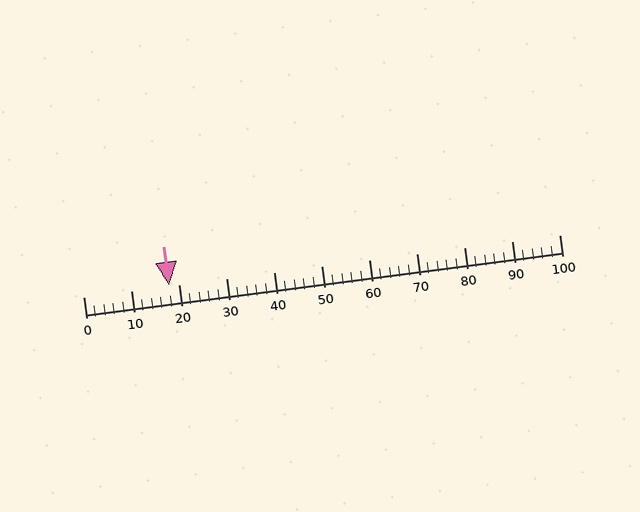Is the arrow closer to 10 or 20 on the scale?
The arrow is closer to 20.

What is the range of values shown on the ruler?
The ruler shows values from 0 to 100.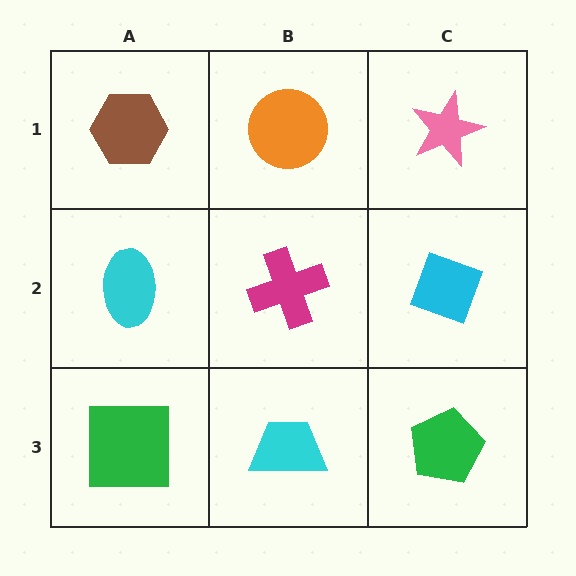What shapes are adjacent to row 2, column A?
A brown hexagon (row 1, column A), a green square (row 3, column A), a magenta cross (row 2, column B).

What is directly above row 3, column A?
A cyan ellipse.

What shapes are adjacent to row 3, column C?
A cyan diamond (row 2, column C), a cyan trapezoid (row 3, column B).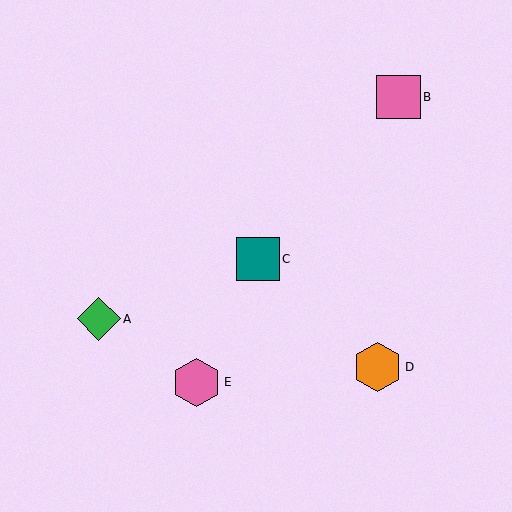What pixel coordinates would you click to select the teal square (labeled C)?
Click at (258, 259) to select the teal square C.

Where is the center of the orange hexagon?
The center of the orange hexagon is at (378, 367).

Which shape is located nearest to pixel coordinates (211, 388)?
The pink hexagon (labeled E) at (197, 382) is nearest to that location.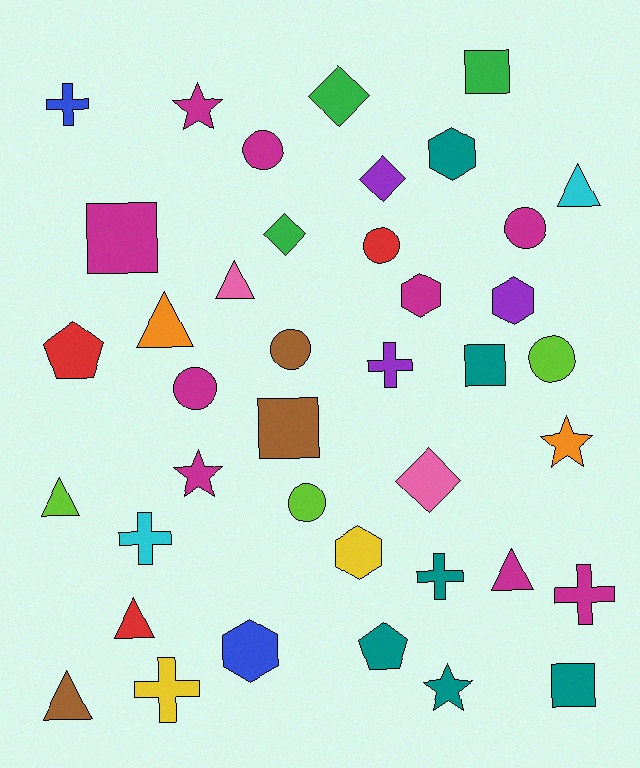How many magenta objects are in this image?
There are 9 magenta objects.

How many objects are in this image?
There are 40 objects.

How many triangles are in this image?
There are 7 triangles.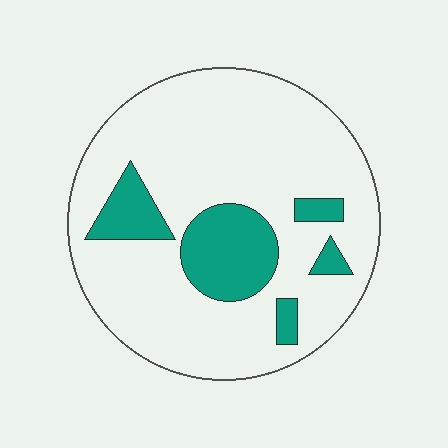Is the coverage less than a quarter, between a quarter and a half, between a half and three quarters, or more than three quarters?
Less than a quarter.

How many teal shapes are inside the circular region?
5.